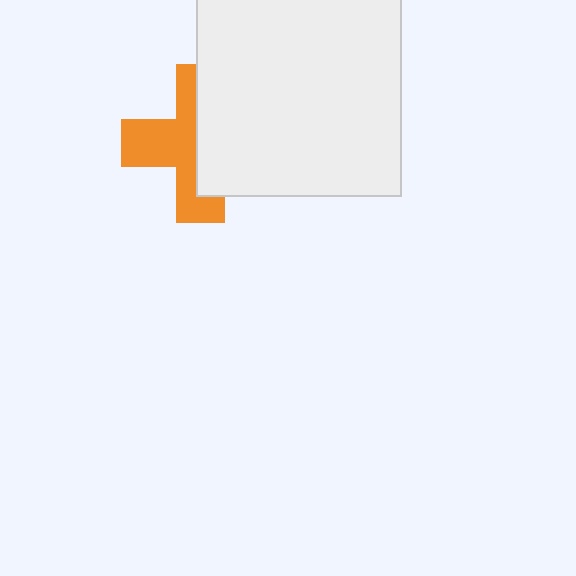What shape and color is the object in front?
The object in front is a white square.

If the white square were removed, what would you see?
You would see the complete orange cross.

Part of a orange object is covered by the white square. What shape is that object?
It is a cross.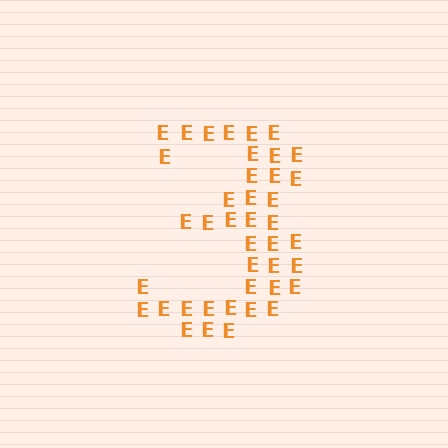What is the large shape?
The large shape is the digit 3.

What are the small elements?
The small elements are letter E's.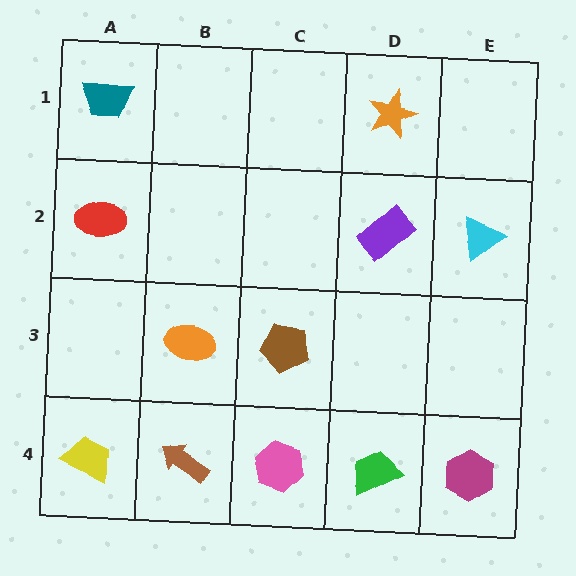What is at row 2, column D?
A purple rectangle.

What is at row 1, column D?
An orange star.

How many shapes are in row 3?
2 shapes.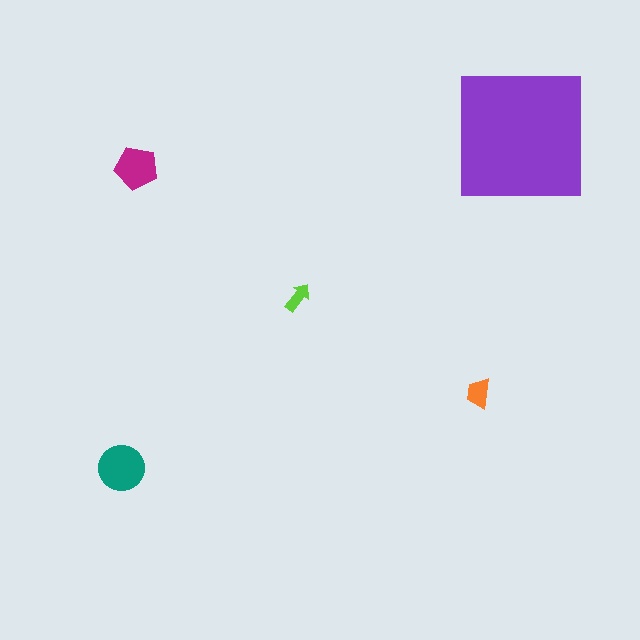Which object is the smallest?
The lime arrow.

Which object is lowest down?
The teal circle is bottommost.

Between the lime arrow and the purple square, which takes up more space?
The purple square.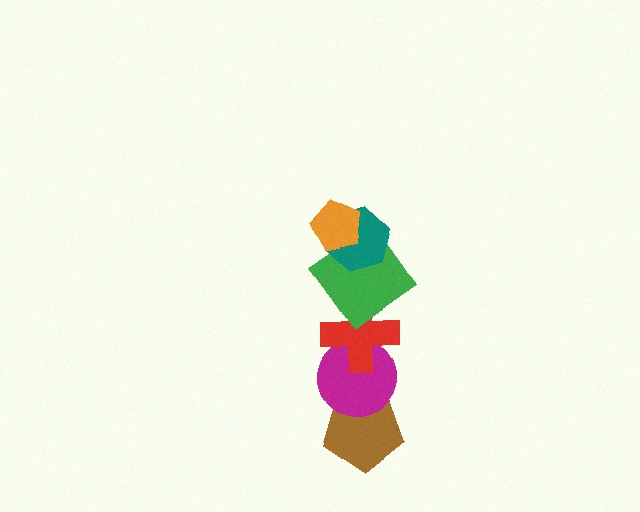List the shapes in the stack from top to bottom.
From top to bottom: the orange pentagon, the teal hexagon, the green diamond, the red cross, the magenta circle, the brown pentagon.